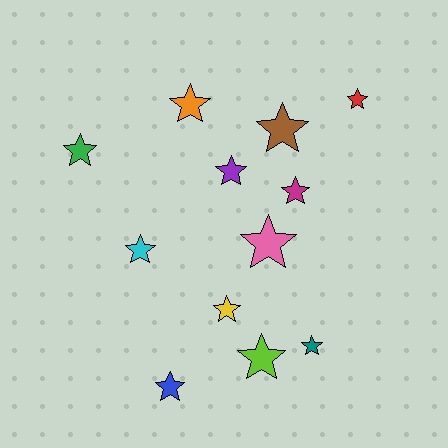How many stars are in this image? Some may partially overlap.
There are 12 stars.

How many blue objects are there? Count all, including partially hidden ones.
There is 1 blue object.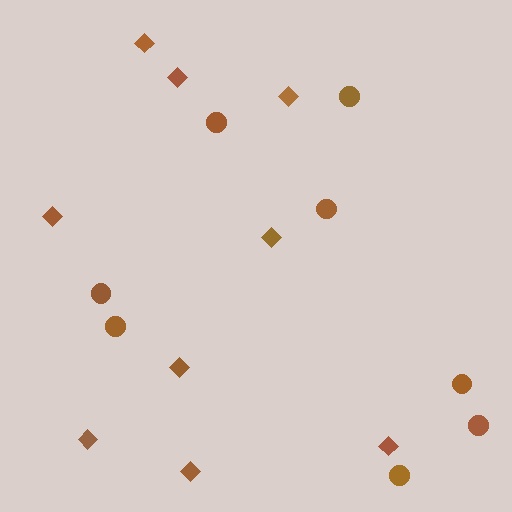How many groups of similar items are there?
There are 2 groups: one group of circles (8) and one group of diamonds (9).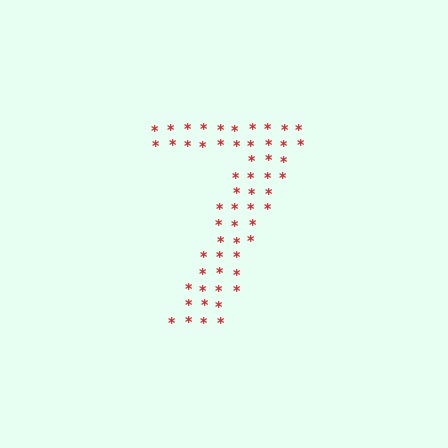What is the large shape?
The large shape is the digit 7.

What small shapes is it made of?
It is made of small asterisks.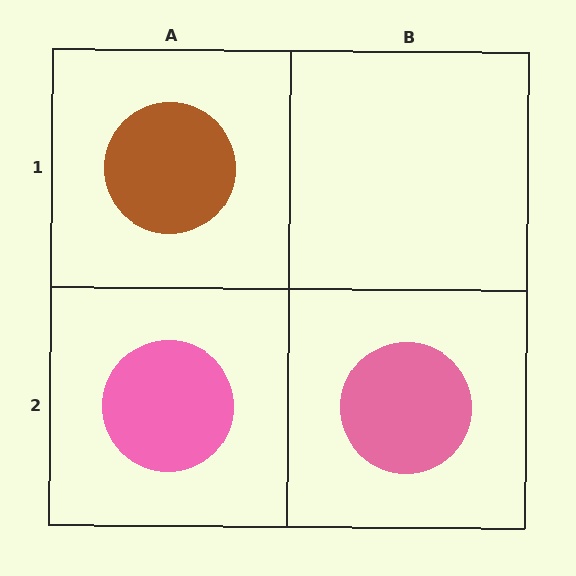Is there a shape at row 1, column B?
No, that cell is empty.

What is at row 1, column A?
A brown circle.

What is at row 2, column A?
A pink circle.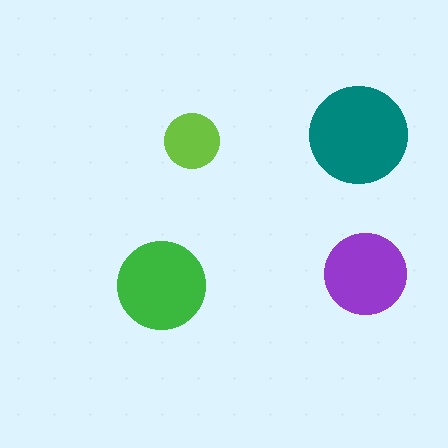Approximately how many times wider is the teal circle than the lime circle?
About 2 times wider.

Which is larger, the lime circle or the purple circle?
The purple one.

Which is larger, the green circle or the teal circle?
The teal one.